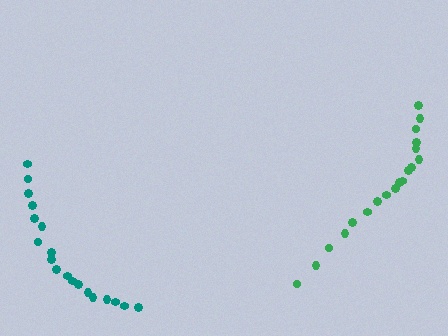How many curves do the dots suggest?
There are 2 distinct paths.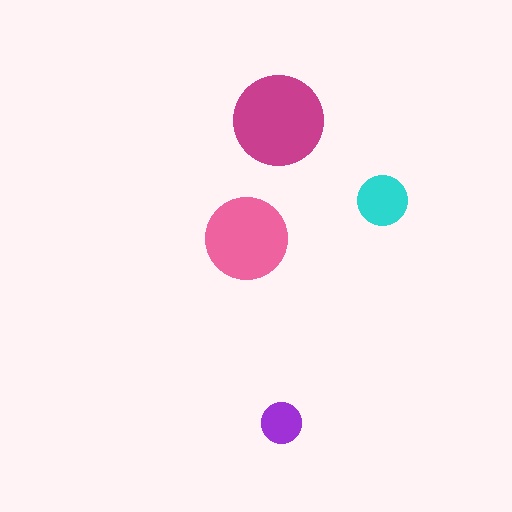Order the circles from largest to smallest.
the magenta one, the pink one, the cyan one, the purple one.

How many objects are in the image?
There are 4 objects in the image.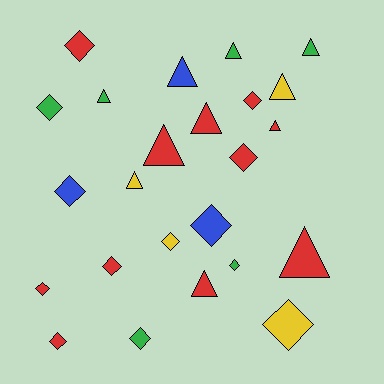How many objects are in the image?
There are 24 objects.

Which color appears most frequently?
Red, with 11 objects.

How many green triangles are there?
There are 3 green triangles.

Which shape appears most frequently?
Diamond, with 13 objects.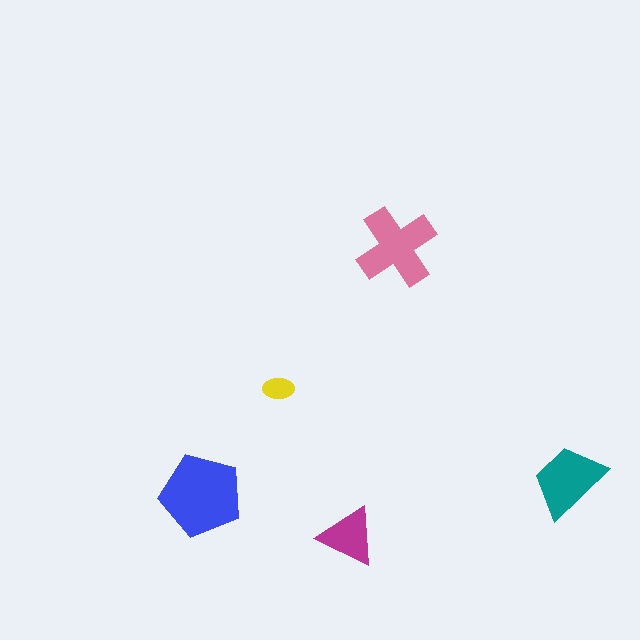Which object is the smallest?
The yellow ellipse.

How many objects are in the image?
There are 5 objects in the image.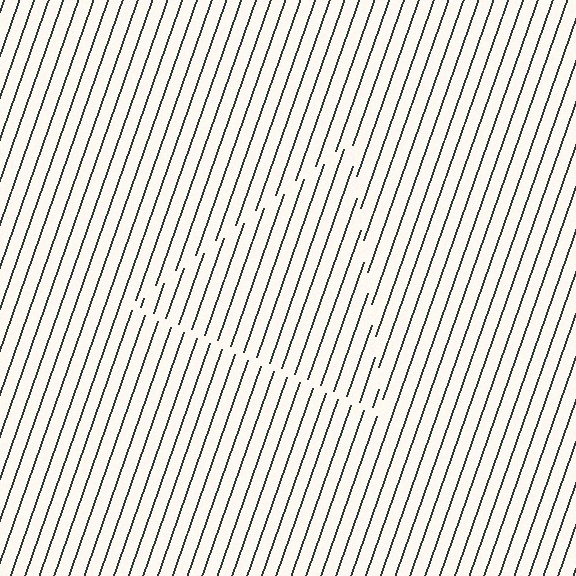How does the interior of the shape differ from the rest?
The interior of the shape contains the same grating, shifted by half a period — the contour is defined by the phase discontinuity where line-ends from the inner and outer gratings abut.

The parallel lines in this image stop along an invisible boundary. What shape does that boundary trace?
An illusory triangle. The interior of the shape contains the same grating, shifted by half a period — the contour is defined by the phase discontinuity where line-ends from the inner and outer gratings abut.